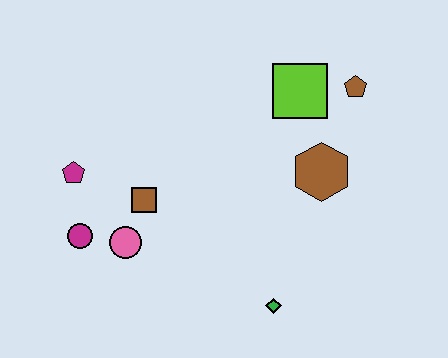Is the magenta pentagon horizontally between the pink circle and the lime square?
No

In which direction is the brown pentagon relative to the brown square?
The brown pentagon is to the right of the brown square.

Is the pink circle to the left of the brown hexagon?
Yes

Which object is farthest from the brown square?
The brown pentagon is farthest from the brown square.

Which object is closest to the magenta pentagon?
The magenta circle is closest to the magenta pentagon.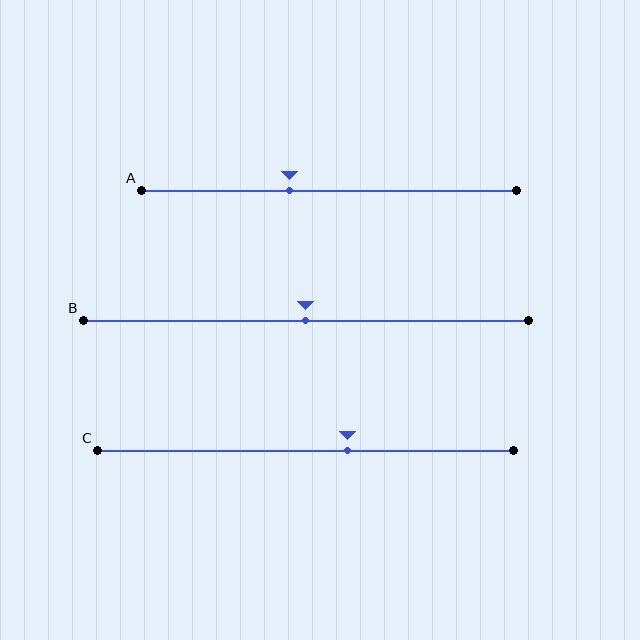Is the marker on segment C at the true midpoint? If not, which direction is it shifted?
No, the marker on segment C is shifted to the right by about 10% of the segment length.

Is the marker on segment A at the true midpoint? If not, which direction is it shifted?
No, the marker on segment A is shifted to the left by about 11% of the segment length.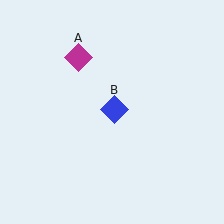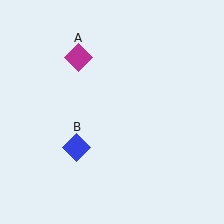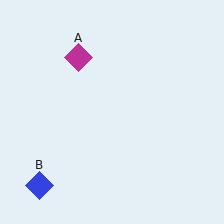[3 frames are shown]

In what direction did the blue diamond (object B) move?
The blue diamond (object B) moved down and to the left.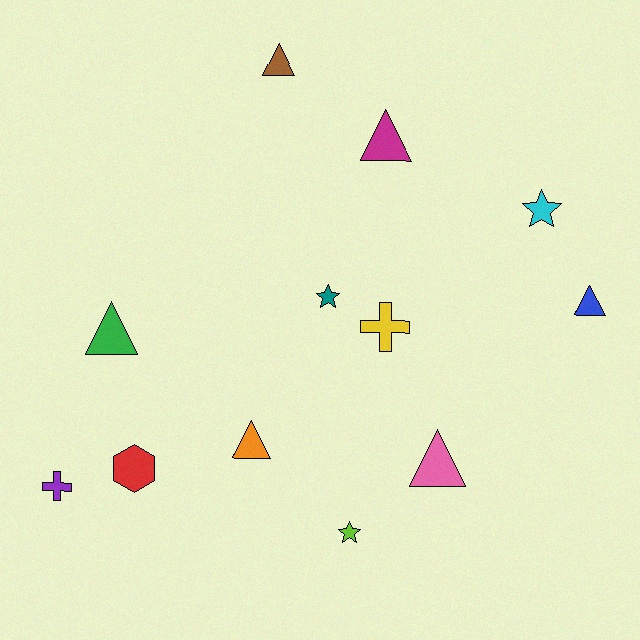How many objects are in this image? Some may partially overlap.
There are 12 objects.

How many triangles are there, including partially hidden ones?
There are 6 triangles.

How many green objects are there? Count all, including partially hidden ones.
There is 1 green object.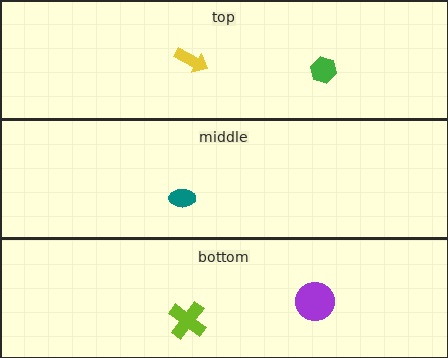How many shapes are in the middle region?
1.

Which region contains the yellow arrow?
The top region.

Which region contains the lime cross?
The bottom region.